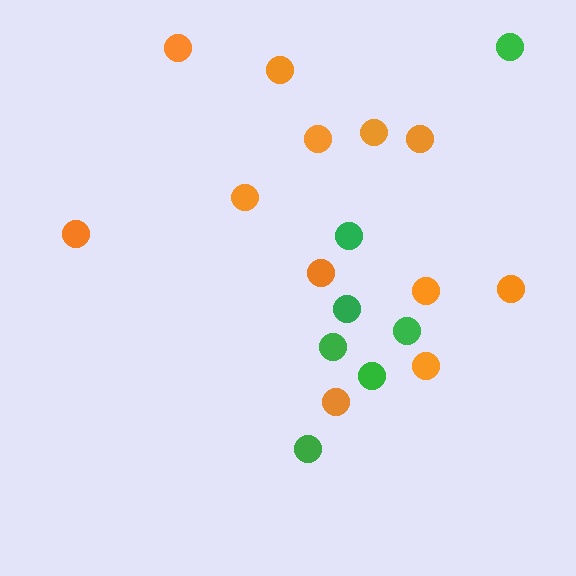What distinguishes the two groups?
There are 2 groups: one group of green circles (7) and one group of orange circles (12).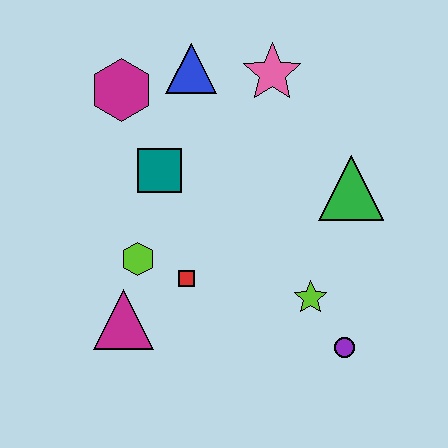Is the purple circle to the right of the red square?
Yes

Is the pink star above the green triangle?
Yes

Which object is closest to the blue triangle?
The magenta hexagon is closest to the blue triangle.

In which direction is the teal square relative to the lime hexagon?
The teal square is above the lime hexagon.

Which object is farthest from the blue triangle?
The purple circle is farthest from the blue triangle.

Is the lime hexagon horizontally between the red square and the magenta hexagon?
Yes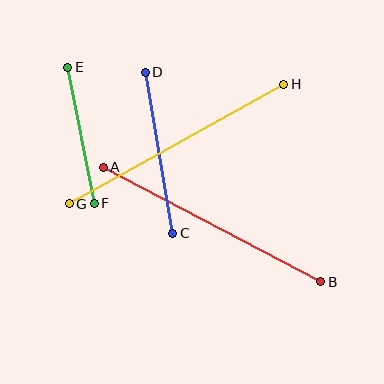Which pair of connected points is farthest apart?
Points A and B are farthest apart.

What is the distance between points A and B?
The distance is approximately 246 pixels.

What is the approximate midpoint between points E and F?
The midpoint is at approximately (81, 135) pixels.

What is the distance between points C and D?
The distance is approximately 163 pixels.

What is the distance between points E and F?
The distance is approximately 138 pixels.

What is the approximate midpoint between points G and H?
The midpoint is at approximately (177, 144) pixels.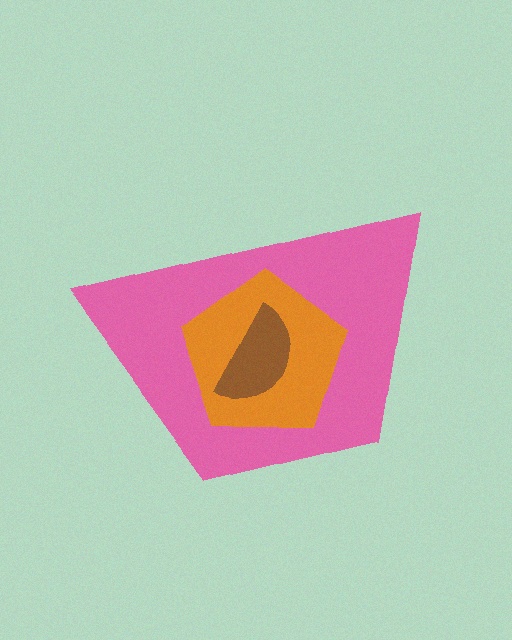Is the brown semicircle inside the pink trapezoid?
Yes.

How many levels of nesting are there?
3.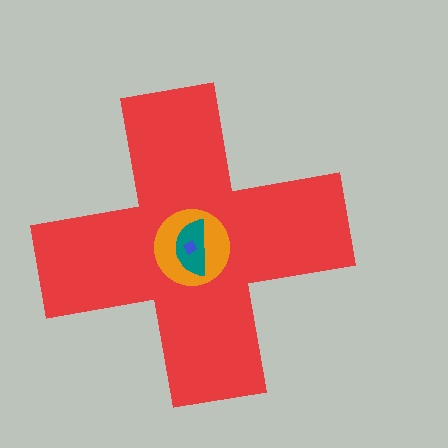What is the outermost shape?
The red cross.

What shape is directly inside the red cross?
The orange circle.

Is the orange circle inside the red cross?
Yes.